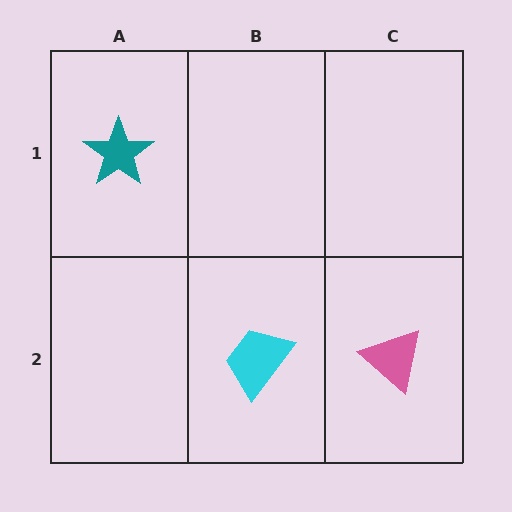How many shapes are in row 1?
1 shape.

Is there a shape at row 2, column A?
No, that cell is empty.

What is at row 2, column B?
A cyan trapezoid.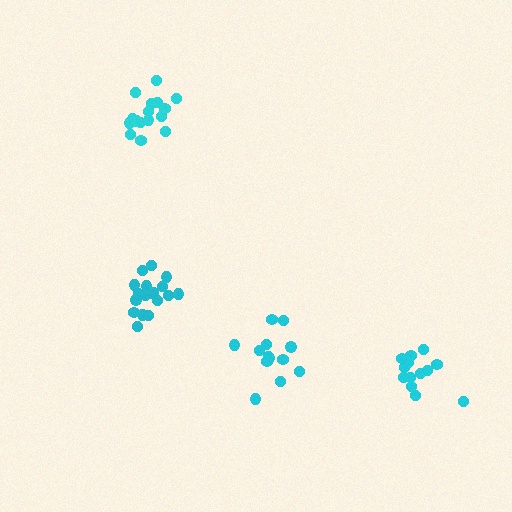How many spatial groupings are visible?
There are 4 spatial groupings.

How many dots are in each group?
Group 1: 13 dots, Group 2: 18 dots, Group 3: 13 dots, Group 4: 16 dots (60 total).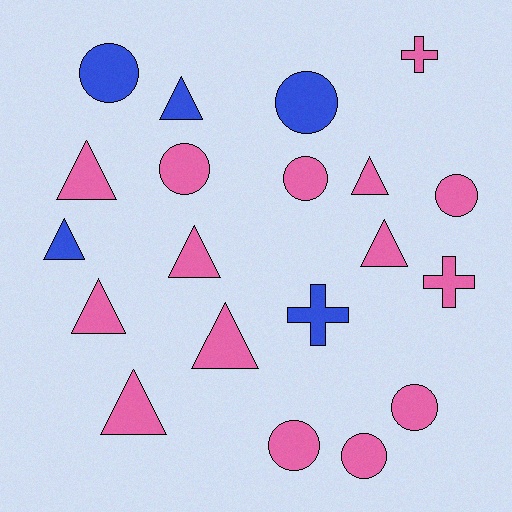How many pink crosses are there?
There are 2 pink crosses.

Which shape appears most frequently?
Triangle, with 9 objects.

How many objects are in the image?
There are 20 objects.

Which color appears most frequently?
Pink, with 15 objects.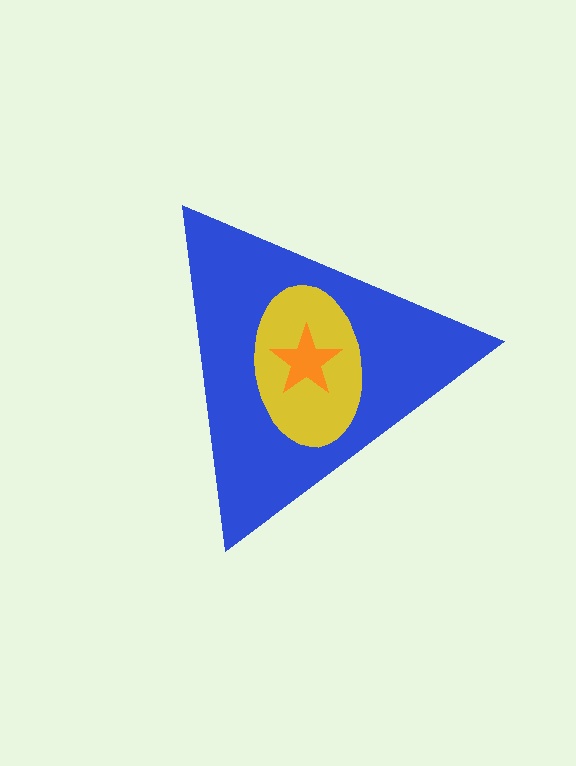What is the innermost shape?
The orange star.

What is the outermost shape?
The blue triangle.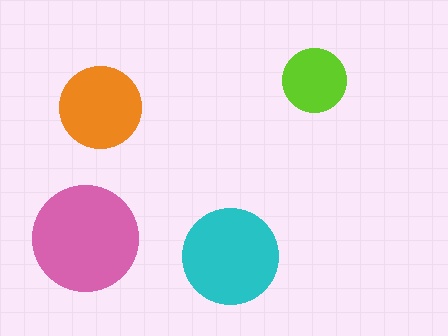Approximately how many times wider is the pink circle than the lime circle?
About 1.5 times wider.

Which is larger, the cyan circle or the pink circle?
The pink one.